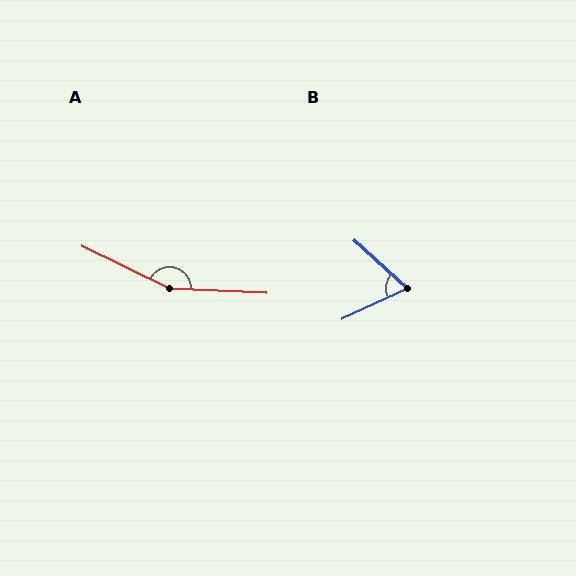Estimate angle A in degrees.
Approximately 157 degrees.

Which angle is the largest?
A, at approximately 157 degrees.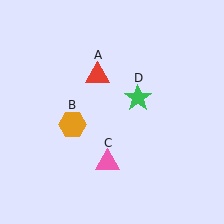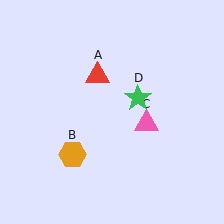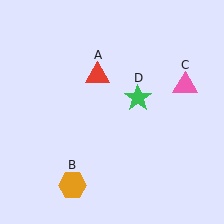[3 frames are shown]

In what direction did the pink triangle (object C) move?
The pink triangle (object C) moved up and to the right.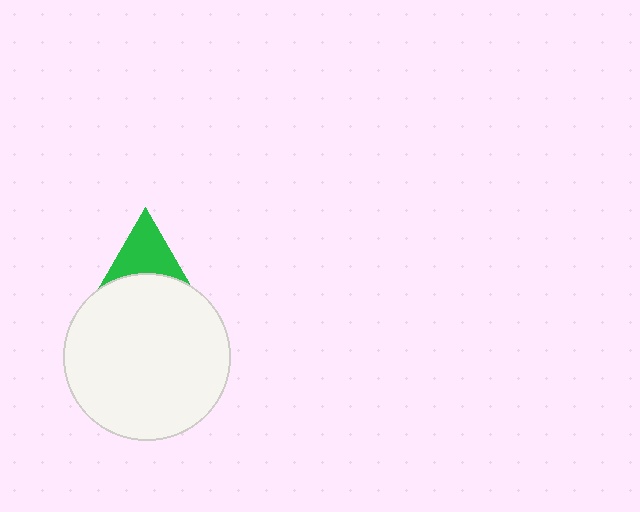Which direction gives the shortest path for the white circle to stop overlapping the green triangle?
Moving down gives the shortest separation.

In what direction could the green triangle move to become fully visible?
The green triangle could move up. That would shift it out from behind the white circle entirely.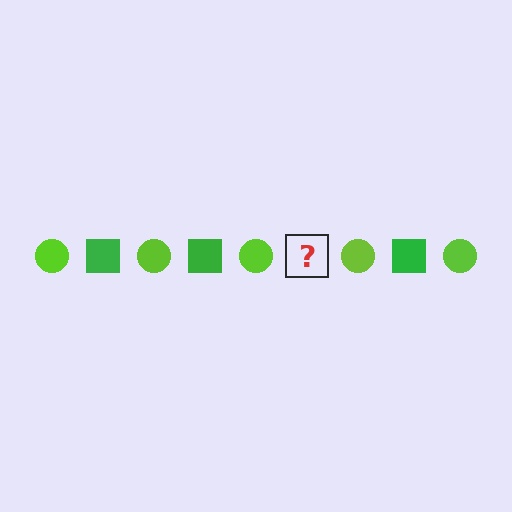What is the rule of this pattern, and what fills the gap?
The rule is that the pattern alternates between lime circle and green square. The gap should be filled with a green square.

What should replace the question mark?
The question mark should be replaced with a green square.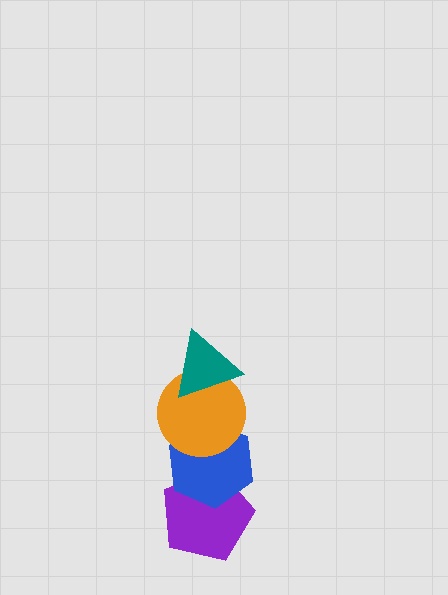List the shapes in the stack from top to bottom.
From top to bottom: the teal triangle, the orange circle, the blue hexagon, the purple pentagon.